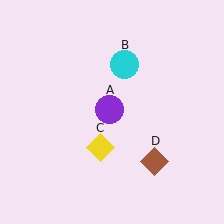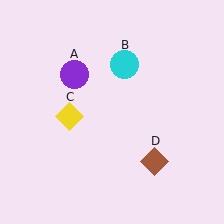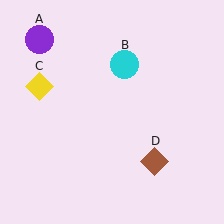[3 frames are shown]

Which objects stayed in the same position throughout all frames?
Cyan circle (object B) and brown diamond (object D) remained stationary.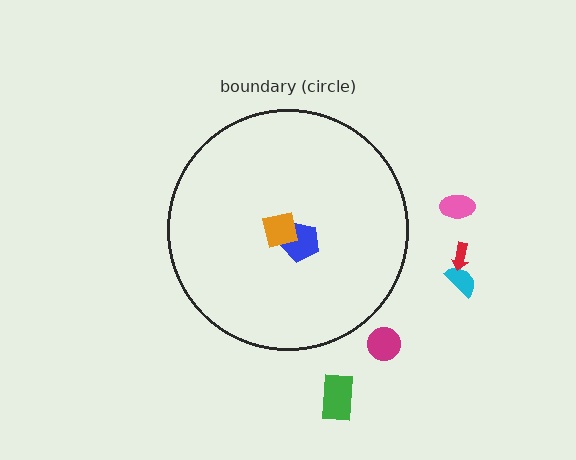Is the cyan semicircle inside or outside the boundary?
Outside.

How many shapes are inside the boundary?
2 inside, 5 outside.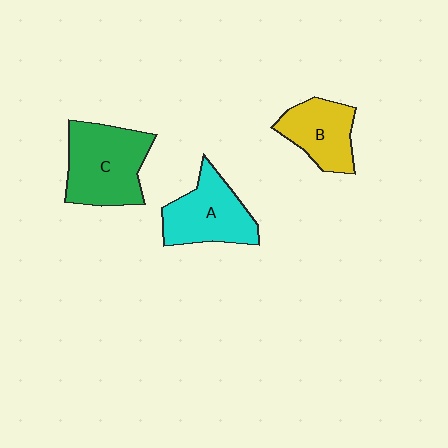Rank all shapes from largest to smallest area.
From largest to smallest: C (green), A (cyan), B (yellow).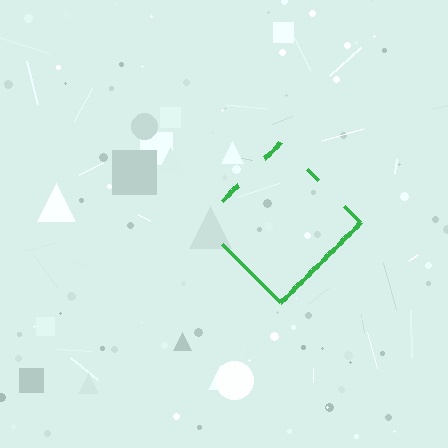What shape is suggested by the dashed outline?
The dashed outline suggests a diamond.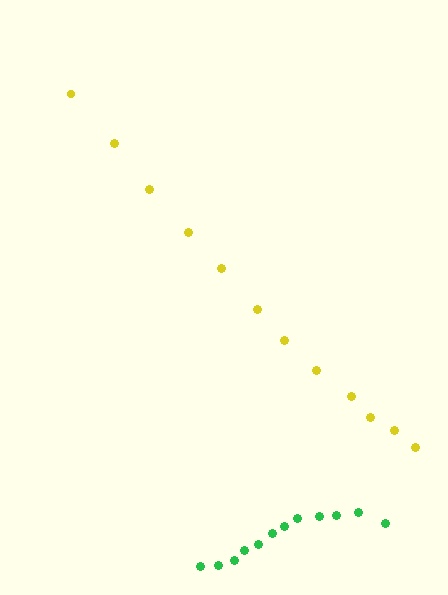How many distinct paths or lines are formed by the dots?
There are 2 distinct paths.